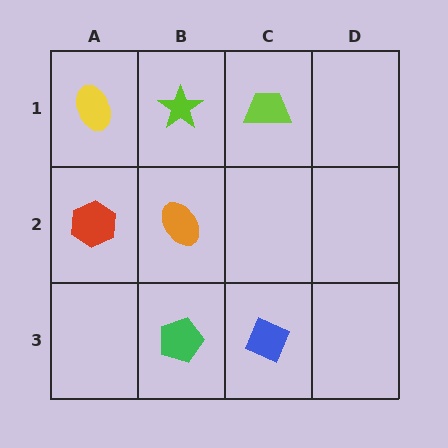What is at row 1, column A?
A yellow ellipse.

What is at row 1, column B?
A lime star.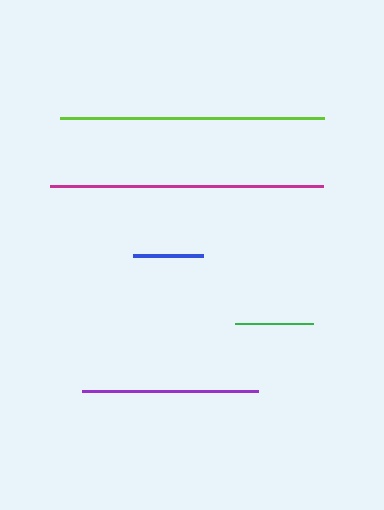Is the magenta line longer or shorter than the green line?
The magenta line is longer than the green line.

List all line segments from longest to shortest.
From longest to shortest: magenta, lime, purple, green, blue.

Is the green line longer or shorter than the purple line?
The purple line is longer than the green line.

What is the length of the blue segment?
The blue segment is approximately 70 pixels long.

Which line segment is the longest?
The magenta line is the longest at approximately 274 pixels.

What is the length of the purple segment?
The purple segment is approximately 176 pixels long.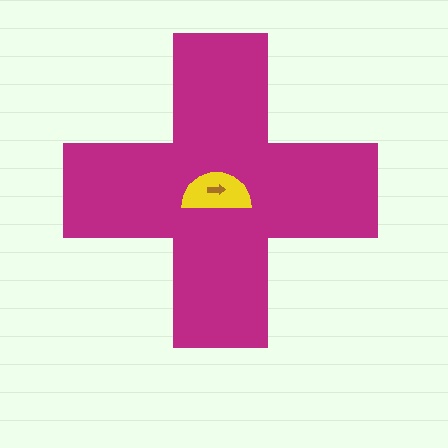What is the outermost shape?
The magenta cross.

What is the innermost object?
The brown arrow.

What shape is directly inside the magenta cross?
The yellow semicircle.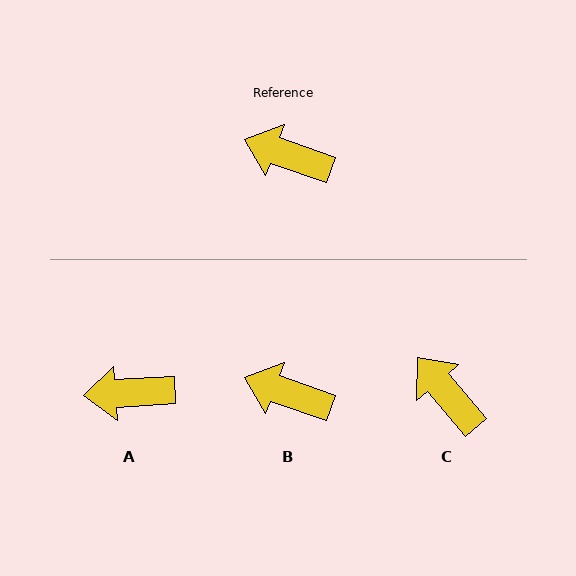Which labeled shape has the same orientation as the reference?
B.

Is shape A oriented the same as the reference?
No, it is off by about 23 degrees.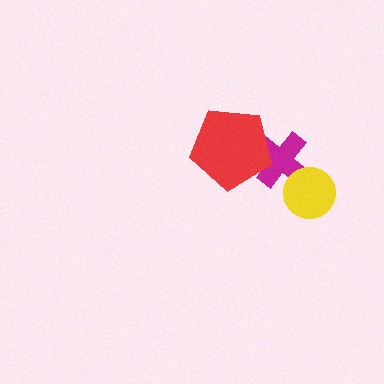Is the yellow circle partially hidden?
No, no other shape covers it.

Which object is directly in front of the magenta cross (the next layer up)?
The red pentagon is directly in front of the magenta cross.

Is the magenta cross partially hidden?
Yes, it is partially covered by another shape.